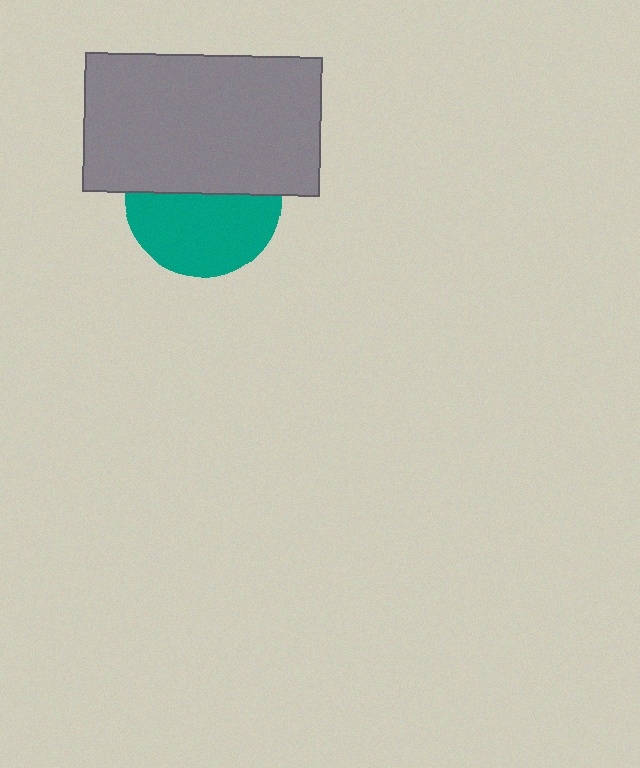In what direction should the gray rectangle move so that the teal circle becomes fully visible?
The gray rectangle should move up. That is the shortest direction to clear the overlap and leave the teal circle fully visible.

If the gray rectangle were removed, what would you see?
You would see the complete teal circle.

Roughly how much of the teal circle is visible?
About half of it is visible (roughly 53%).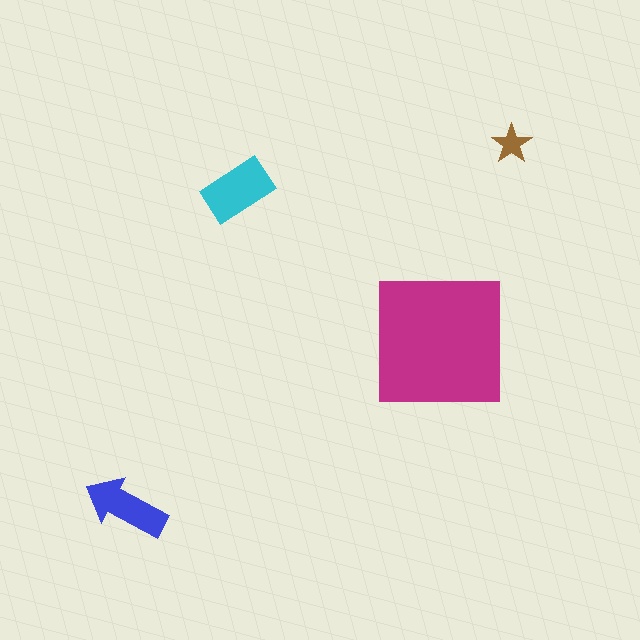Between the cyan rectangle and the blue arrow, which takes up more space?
The cyan rectangle.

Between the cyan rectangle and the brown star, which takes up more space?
The cyan rectangle.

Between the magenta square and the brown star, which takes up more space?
The magenta square.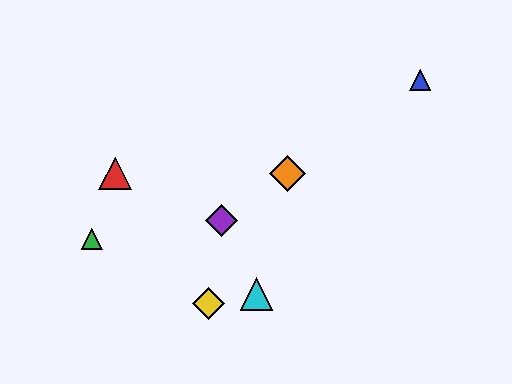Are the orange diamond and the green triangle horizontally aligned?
No, the orange diamond is at y≈174 and the green triangle is at y≈239.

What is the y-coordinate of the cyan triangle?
The cyan triangle is at y≈294.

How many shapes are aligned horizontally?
2 shapes (the red triangle, the orange diamond) are aligned horizontally.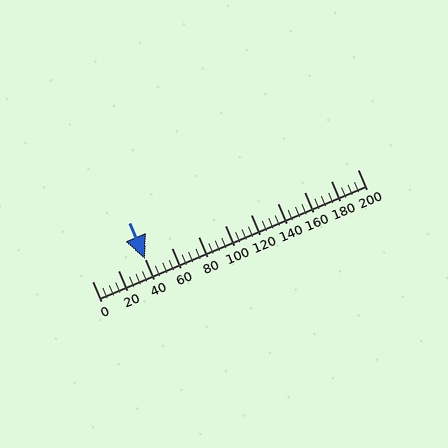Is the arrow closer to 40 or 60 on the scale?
The arrow is closer to 40.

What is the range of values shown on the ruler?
The ruler shows values from 0 to 200.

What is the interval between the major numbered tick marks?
The major tick marks are spaced 20 units apart.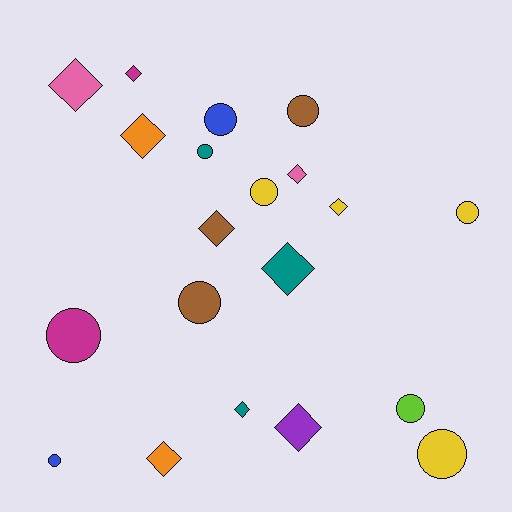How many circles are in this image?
There are 10 circles.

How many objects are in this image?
There are 20 objects.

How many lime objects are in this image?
There is 1 lime object.